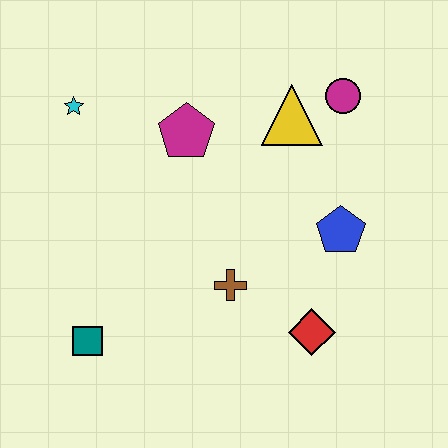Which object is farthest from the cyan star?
The red diamond is farthest from the cyan star.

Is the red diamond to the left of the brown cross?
No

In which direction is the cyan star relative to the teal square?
The cyan star is above the teal square.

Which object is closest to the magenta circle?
The yellow triangle is closest to the magenta circle.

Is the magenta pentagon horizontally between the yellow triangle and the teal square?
Yes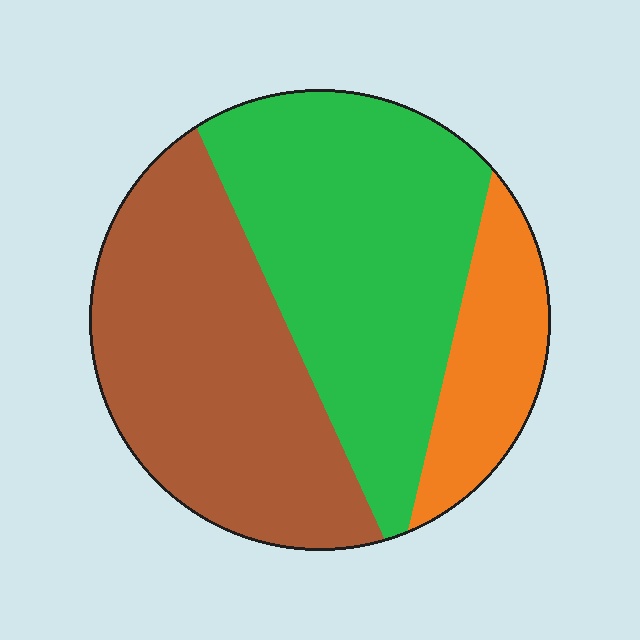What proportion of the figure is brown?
Brown covers about 40% of the figure.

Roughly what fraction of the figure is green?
Green covers about 45% of the figure.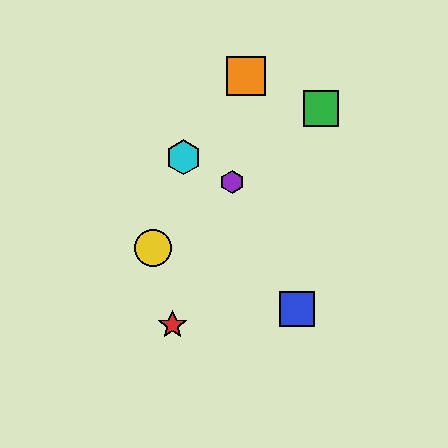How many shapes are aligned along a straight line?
3 shapes (the green square, the yellow circle, the purple hexagon) are aligned along a straight line.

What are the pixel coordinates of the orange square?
The orange square is at (246, 76).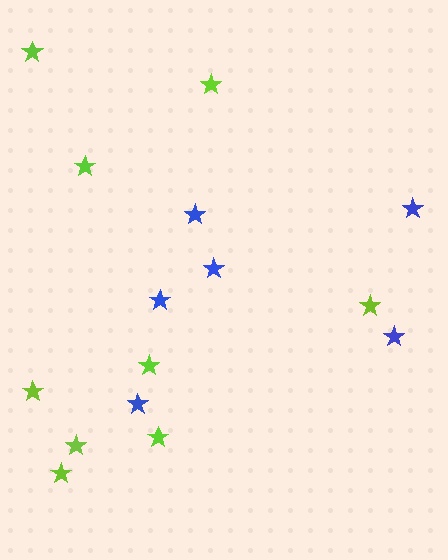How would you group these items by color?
There are 2 groups: one group of blue stars (6) and one group of lime stars (9).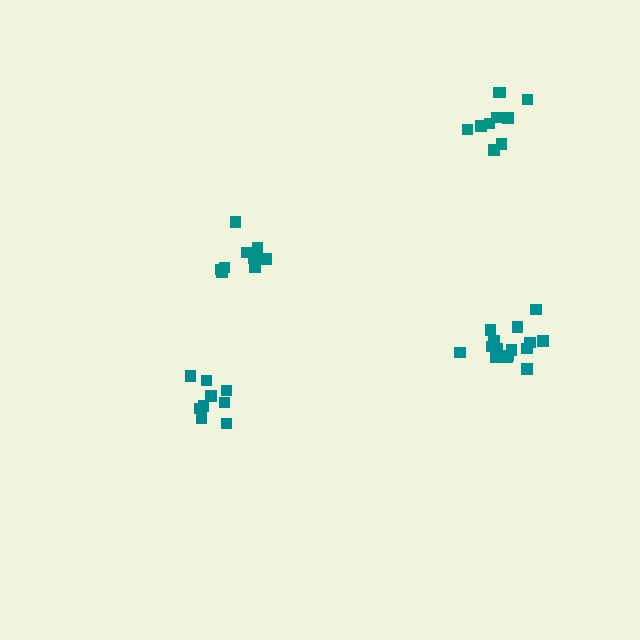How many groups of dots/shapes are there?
There are 4 groups.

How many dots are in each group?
Group 1: 10 dots, Group 2: 15 dots, Group 3: 9 dots, Group 4: 10 dots (44 total).